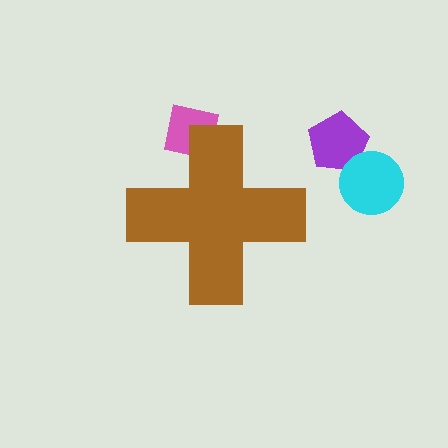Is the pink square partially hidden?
Yes, the pink square is partially hidden behind the brown cross.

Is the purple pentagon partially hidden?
No, the purple pentagon is fully visible.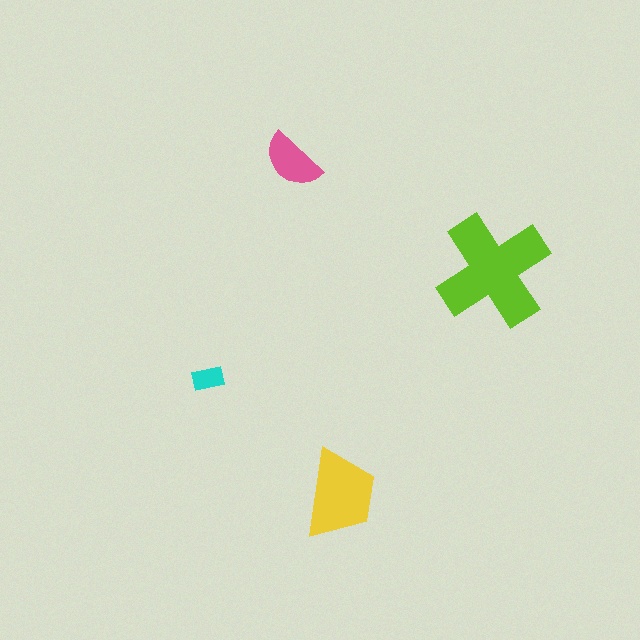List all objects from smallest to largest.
The cyan rectangle, the pink semicircle, the yellow trapezoid, the lime cross.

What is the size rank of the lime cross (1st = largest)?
1st.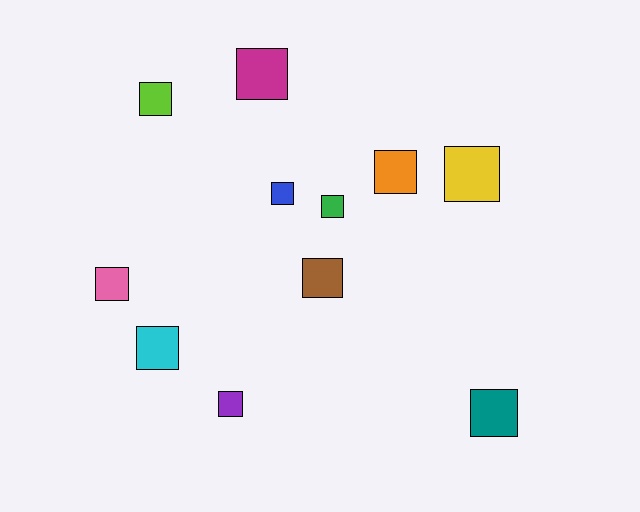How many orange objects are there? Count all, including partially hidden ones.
There is 1 orange object.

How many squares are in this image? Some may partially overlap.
There are 11 squares.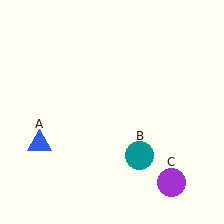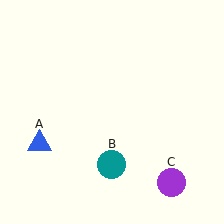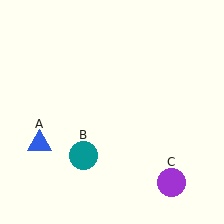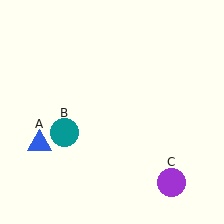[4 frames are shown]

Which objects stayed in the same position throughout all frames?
Blue triangle (object A) and purple circle (object C) remained stationary.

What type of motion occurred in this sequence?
The teal circle (object B) rotated clockwise around the center of the scene.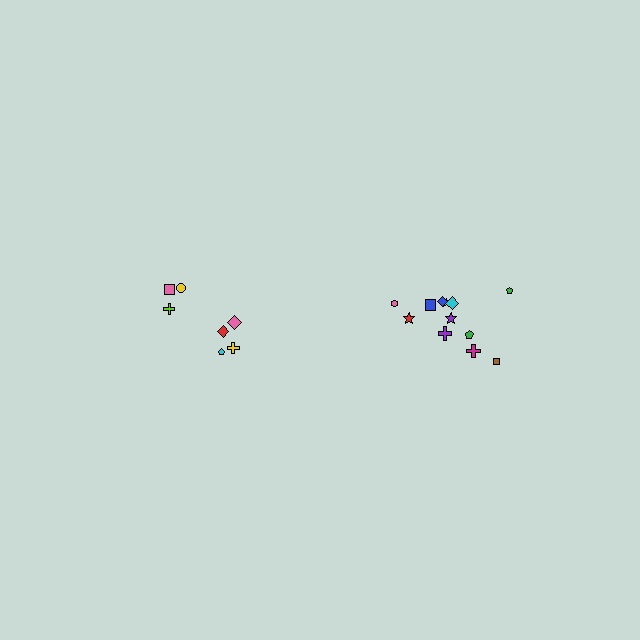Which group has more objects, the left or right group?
The right group.